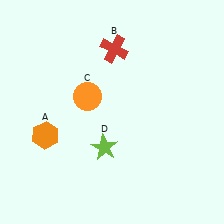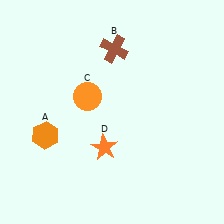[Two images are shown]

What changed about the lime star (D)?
In Image 1, D is lime. In Image 2, it changed to orange.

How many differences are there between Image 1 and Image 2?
There are 2 differences between the two images.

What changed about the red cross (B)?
In Image 1, B is red. In Image 2, it changed to brown.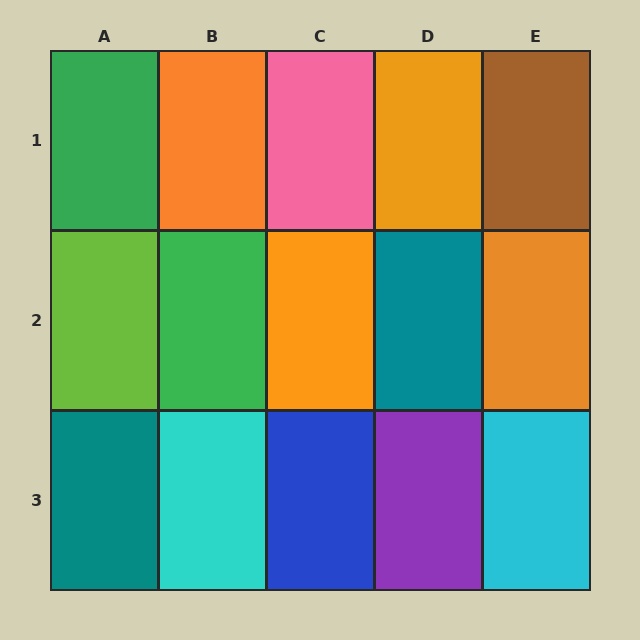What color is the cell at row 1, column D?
Orange.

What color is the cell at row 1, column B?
Orange.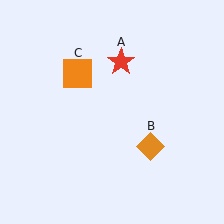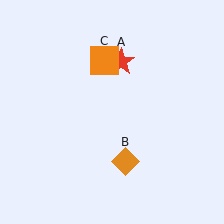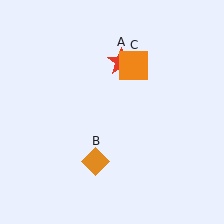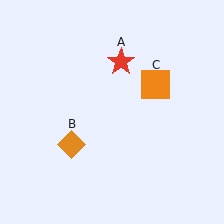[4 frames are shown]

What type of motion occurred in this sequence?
The orange diamond (object B), orange square (object C) rotated clockwise around the center of the scene.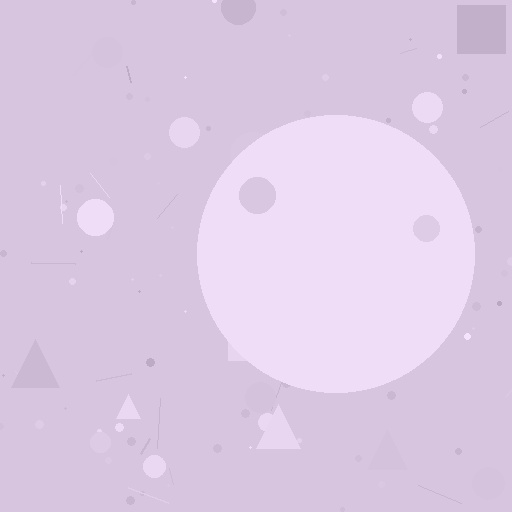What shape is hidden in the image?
A circle is hidden in the image.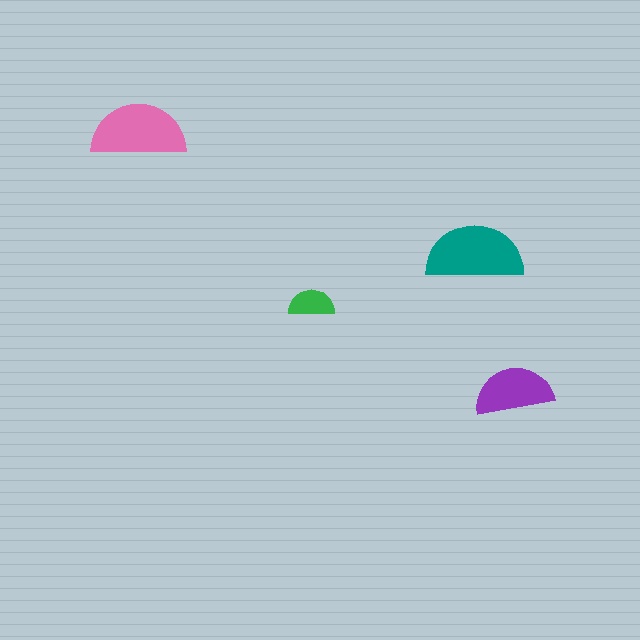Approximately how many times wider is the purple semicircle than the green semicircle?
About 1.5 times wider.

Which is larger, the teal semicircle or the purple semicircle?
The teal one.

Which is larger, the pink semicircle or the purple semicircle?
The pink one.